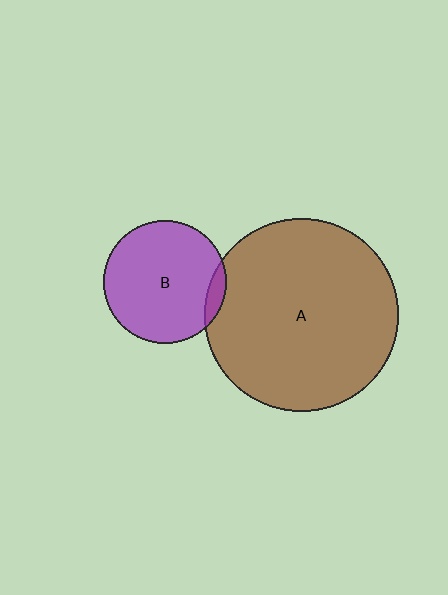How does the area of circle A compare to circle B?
Approximately 2.5 times.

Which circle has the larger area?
Circle A (brown).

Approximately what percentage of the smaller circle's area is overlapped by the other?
Approximately 5%.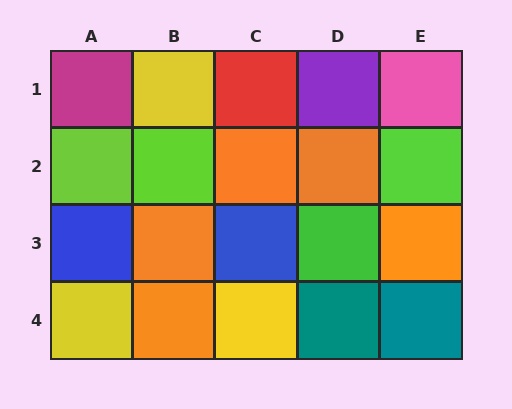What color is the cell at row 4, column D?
Teal.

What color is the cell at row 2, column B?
Lime.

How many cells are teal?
2 cells are teal.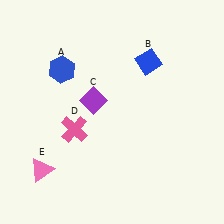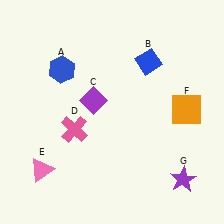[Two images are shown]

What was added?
An orange square (F), a purple star (G) were added in Image 2.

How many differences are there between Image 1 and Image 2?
There are 2 differences between the two images.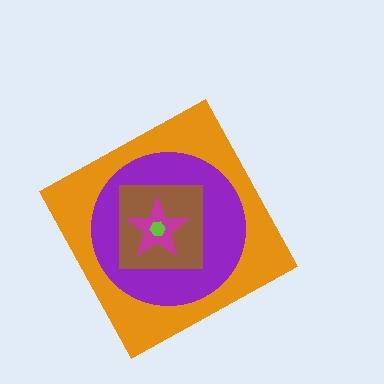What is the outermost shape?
The orange diamond.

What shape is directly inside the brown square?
The magenta star.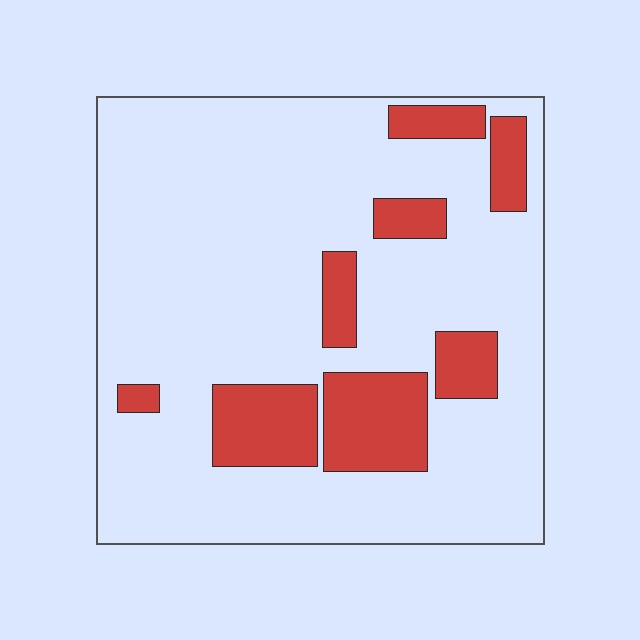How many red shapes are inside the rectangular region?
8.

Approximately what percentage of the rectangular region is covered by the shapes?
Approximately 20%.